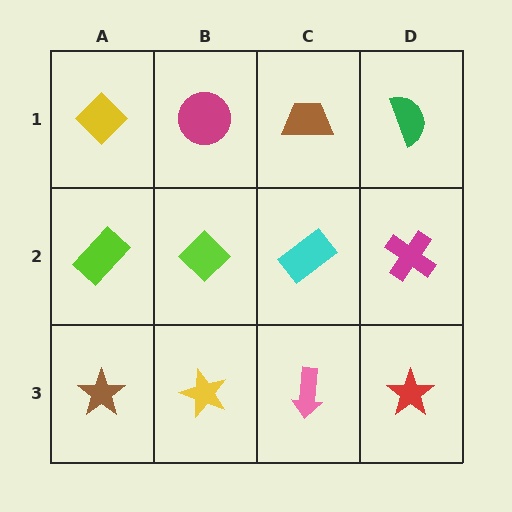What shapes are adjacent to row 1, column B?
A lime diamond (row 2, column B), a yellow diamond (row 1, column A), a brown trapezoid (row 1, column C).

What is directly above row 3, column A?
A lime rectangle.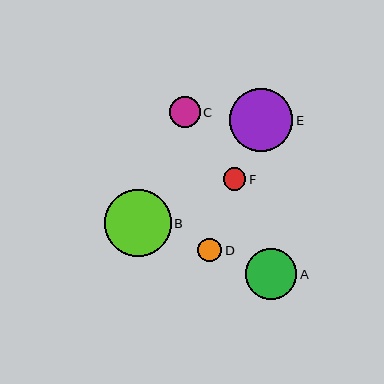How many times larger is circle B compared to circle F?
Circle B is approximately 3.0 times the size of circle F.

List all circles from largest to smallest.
From largest to smallest: B, E, A, C, D, F.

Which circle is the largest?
Circle B is the largest with a size of approximately 67 pixels.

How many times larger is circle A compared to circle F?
Circle A is approximately 2.3 times the size of circle F.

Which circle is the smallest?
Circle F is the smallest with a size of approximately 22 pixels.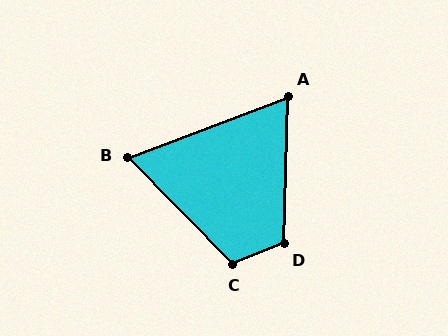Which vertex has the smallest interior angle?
B, at approximately 66 degrees.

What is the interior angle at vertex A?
Approximately 67 degrees (acute).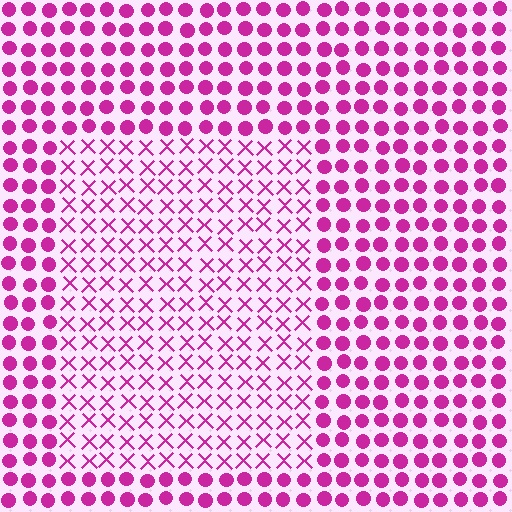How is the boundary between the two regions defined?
The boundary is defined by a change in element shape: X marks inside vs. circles outside. All elements share the same color and spacing.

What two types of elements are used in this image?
The image uses X marks inside the rectangle region and circles outside it.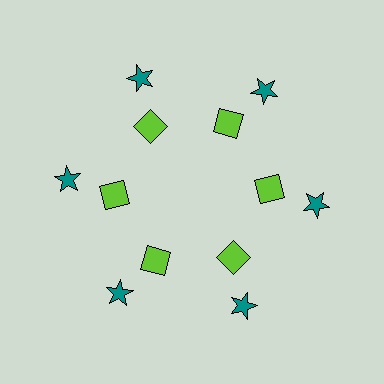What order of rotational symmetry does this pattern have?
This pattern has 6-fold rotational symmetry.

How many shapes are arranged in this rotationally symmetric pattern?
There are 12 shapes, arranged in 6 groups of 2.